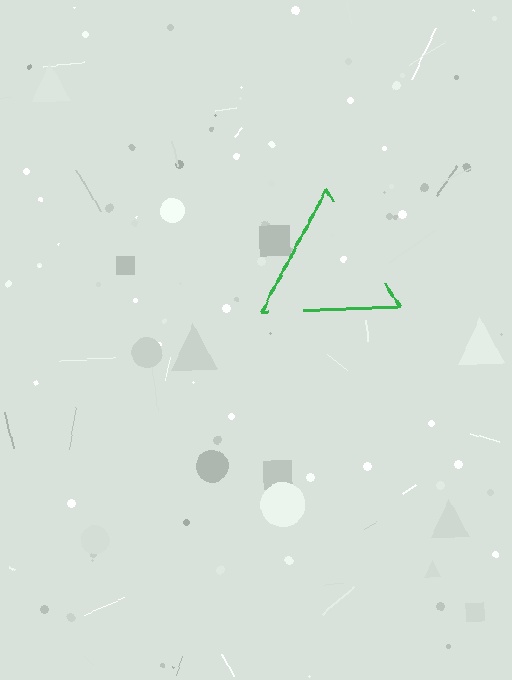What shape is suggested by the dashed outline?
The dashed outline suggests a triangle.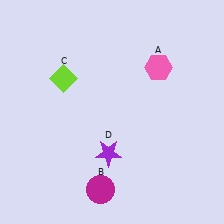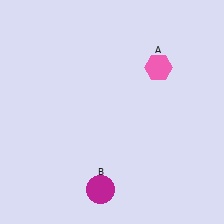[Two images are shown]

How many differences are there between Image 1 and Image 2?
There are 2 differences between the two images.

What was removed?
The lime diamond (C), the purple star (D) were removed in Image 2.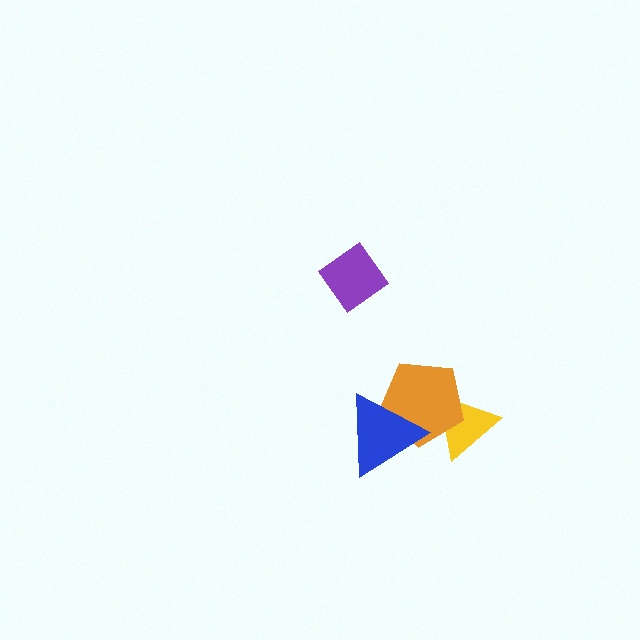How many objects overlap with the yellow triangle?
1 object overlaps with the yellow triangle.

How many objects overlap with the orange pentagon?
2 objects overlap with the orange pentagon.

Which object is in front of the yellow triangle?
The orange pentagon is in front of the yellow triangle.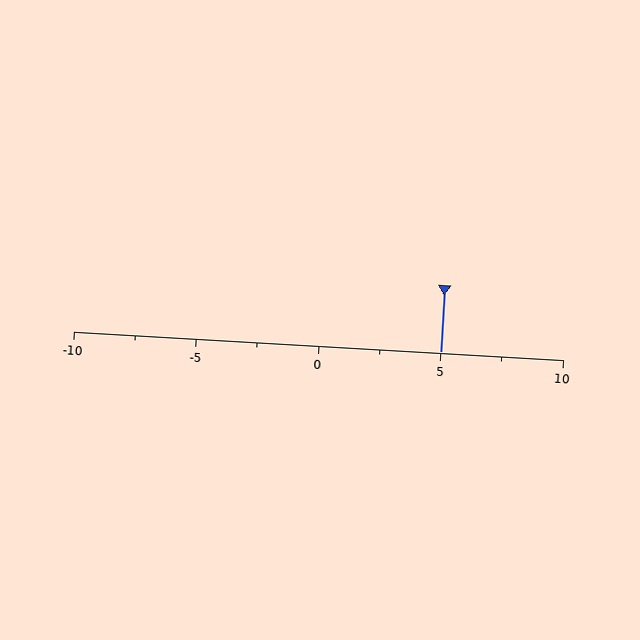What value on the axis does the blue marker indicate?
The marker indicates approximately 5.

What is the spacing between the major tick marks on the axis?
The major ticks are spaced 5 apart.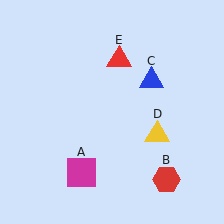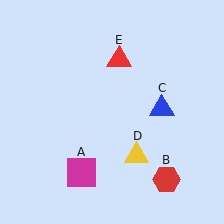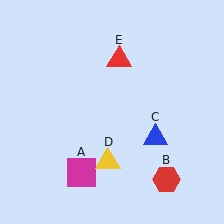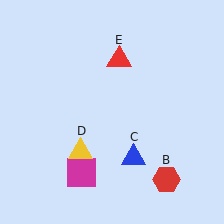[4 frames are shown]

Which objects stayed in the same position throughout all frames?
Magenta square (object A) and red hexagon (object B) and red triangle (object E) remained stationary.